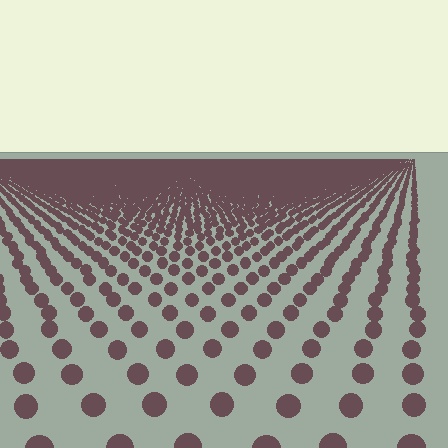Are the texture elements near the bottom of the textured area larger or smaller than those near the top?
Larger. Near the bottom, elements are closer to the viewer and appear at a bigger on-screen size.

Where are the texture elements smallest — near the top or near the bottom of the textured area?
Near the top.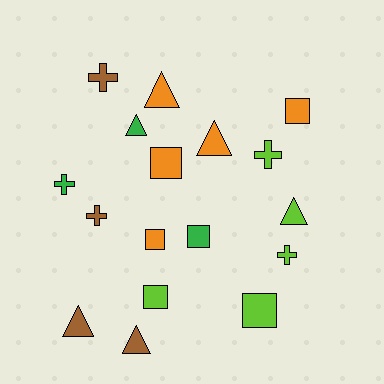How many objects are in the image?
There are 17 objects.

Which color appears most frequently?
Lime, with 5 objects.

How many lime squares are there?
There are 2 lime squares.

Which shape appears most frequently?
Square, with 6 objects.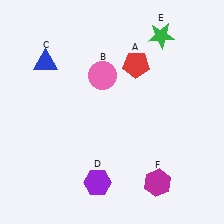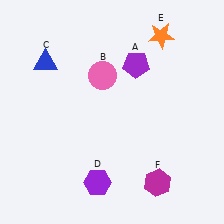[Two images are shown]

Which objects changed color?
A changed from red to purple. E changed from green to orange.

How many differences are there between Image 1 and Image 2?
There are 2 differences between the two images.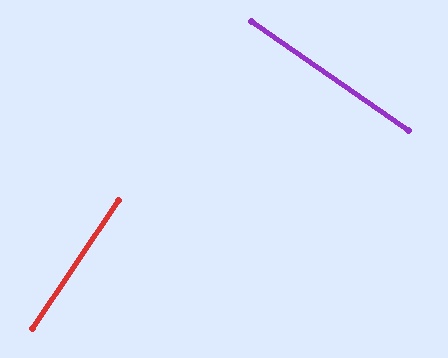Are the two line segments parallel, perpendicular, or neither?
Perpendicular — they meet at approximately 89°.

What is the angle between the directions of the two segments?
Approximately 89 degrees.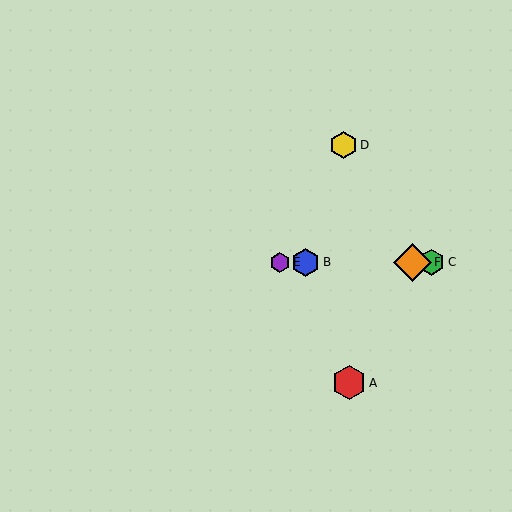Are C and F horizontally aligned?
Yes, both are at y≈262.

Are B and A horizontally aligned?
No, B is at y≈262 and A is at y≈383.